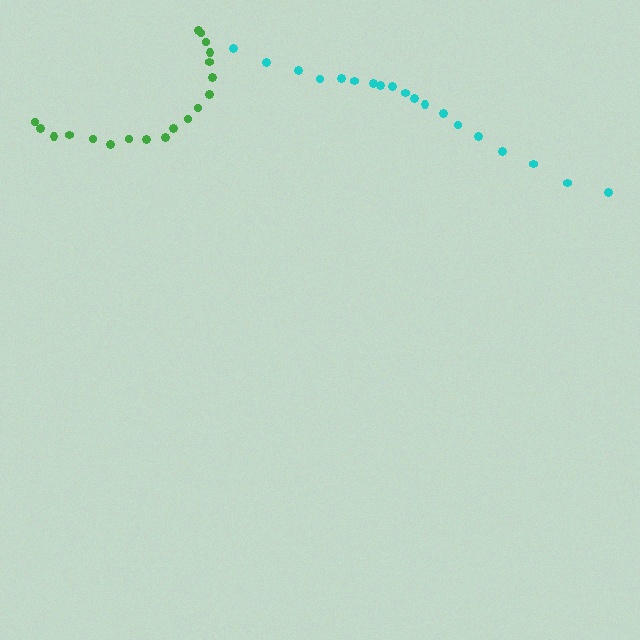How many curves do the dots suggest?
There are 2 distinct paths.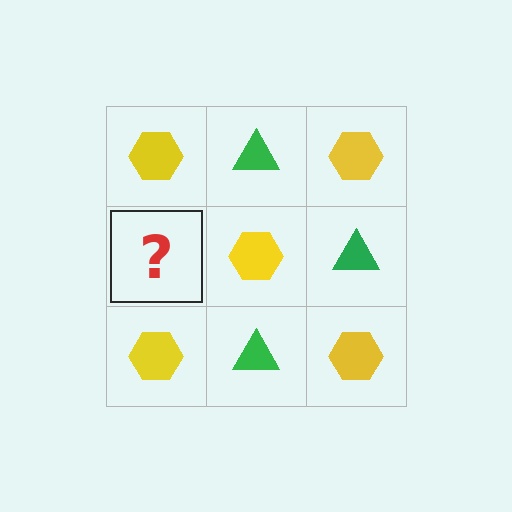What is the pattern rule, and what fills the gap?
The rule is that it alternates yellow hexagon and green triangle in a checkerboard pattern. The gap should be filled with a green triangle.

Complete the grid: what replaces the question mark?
The question mark should be replaced with a green triangle.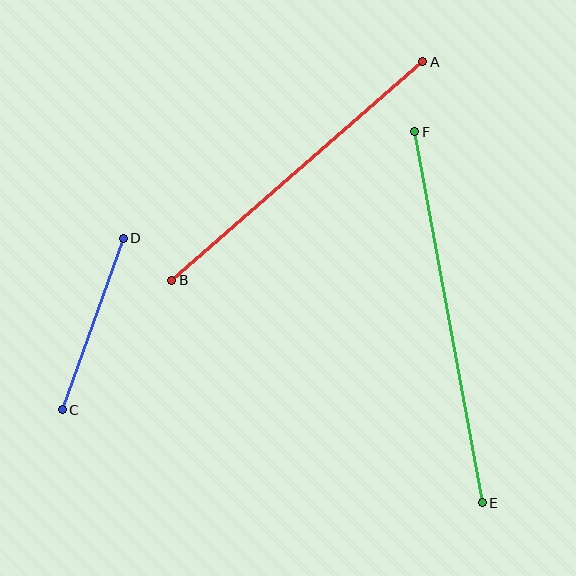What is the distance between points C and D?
The distance is approximately 182 pixels.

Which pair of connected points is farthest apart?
Points E and F are farthest apart.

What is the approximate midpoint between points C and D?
The midpoint is at approximately (93, 324) pixels.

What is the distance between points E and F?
The distance is approximately 377 pixels.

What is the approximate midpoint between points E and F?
The midpoint is at approximately (448, 317) pixels.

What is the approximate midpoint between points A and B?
The midpoint is at approximately (297, 171) pixels.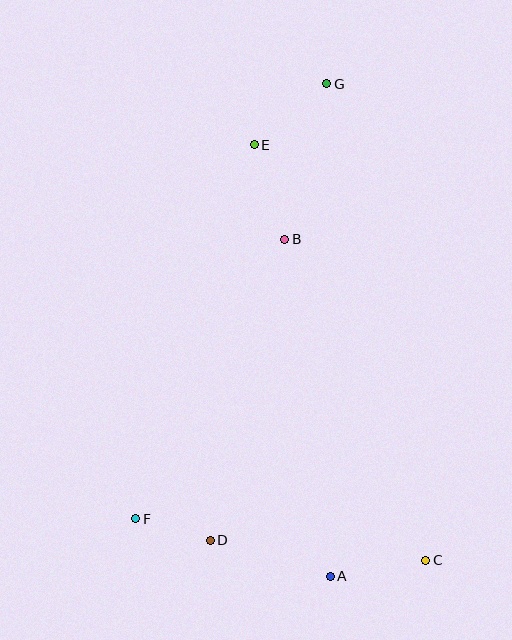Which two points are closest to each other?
Points D and F are closest to each other.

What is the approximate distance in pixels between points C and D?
The distance between C and D is approximately 217 pixels.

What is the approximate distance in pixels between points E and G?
The distance between E and G is approximately 95 pixels.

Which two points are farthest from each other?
Points A and G are farthest from each other.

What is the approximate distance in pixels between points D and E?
The distance between D and E is approximately 398 pixels.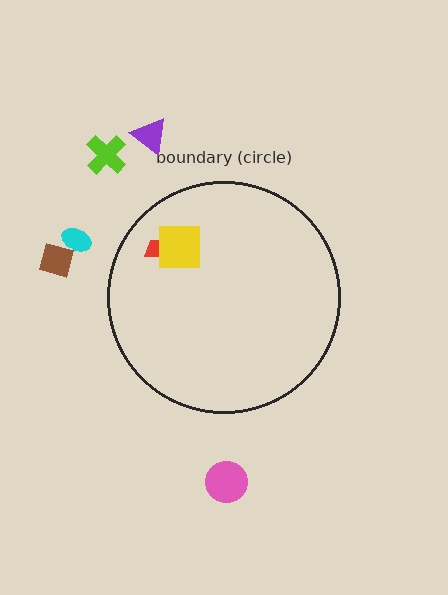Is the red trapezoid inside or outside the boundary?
Inside.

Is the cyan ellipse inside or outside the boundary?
Outside.